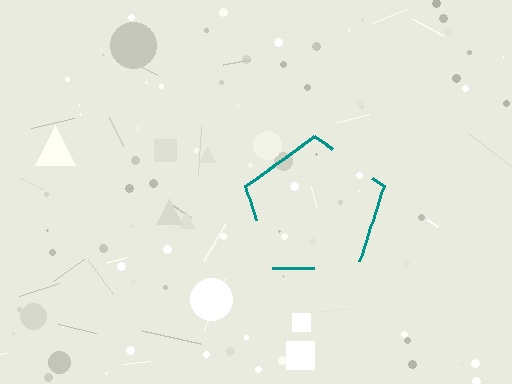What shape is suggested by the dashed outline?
The dashed outline suggests a pentagon.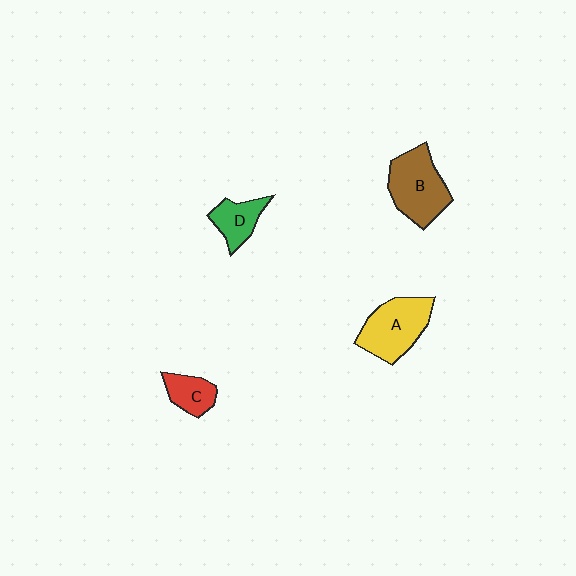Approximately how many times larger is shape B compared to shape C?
Approximately 2.1 times.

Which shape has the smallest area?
Shape C (red).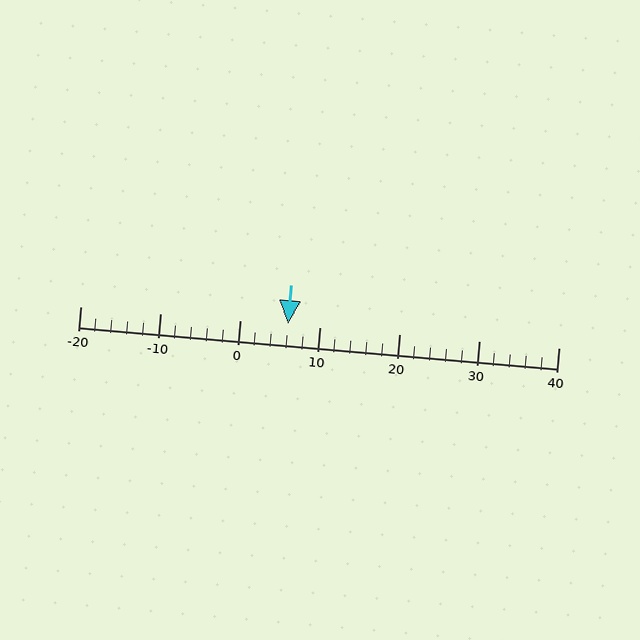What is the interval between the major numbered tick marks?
The major tick marks are spaced 10 units apart.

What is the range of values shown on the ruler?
The ruler shows values from -20 to 40.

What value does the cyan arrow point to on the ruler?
The cyan arrow points to approximately 6.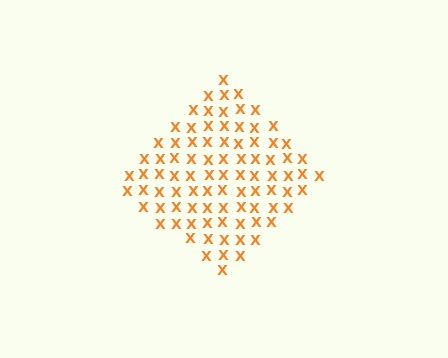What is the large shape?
The large shape is a diamond.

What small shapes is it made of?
It is made of small letter X's.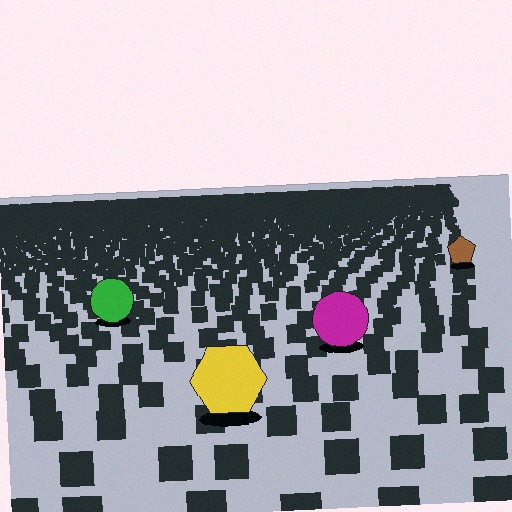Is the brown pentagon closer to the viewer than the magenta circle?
No. The magenta circle is closer — you can tell from the texture gradient: the ground texture is coarser near it.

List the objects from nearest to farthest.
From nearest to farthest: the yellow hexagon, the magenta circle, the green circle, the brown pentagon.